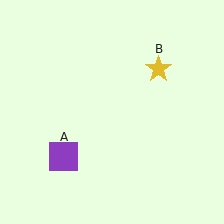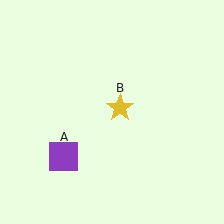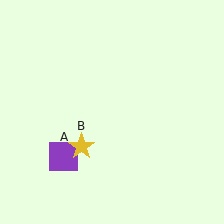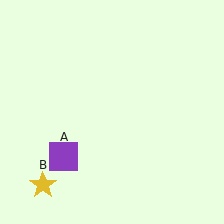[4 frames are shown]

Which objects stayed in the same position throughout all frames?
Purple square (object A) remained stationary.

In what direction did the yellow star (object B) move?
The yellow star (object B) moved down and to the left.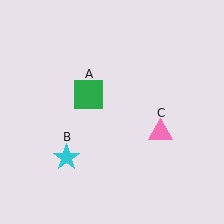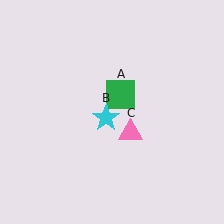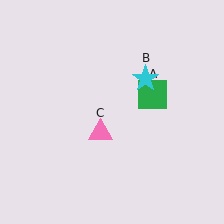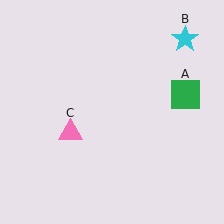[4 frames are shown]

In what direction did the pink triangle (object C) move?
The pink triangle (object C) moved left.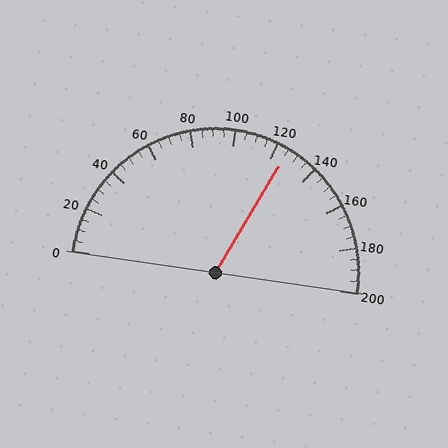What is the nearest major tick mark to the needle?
The nearest major tick mark is 120.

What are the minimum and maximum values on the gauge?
The gauge ranges from 0 to 200.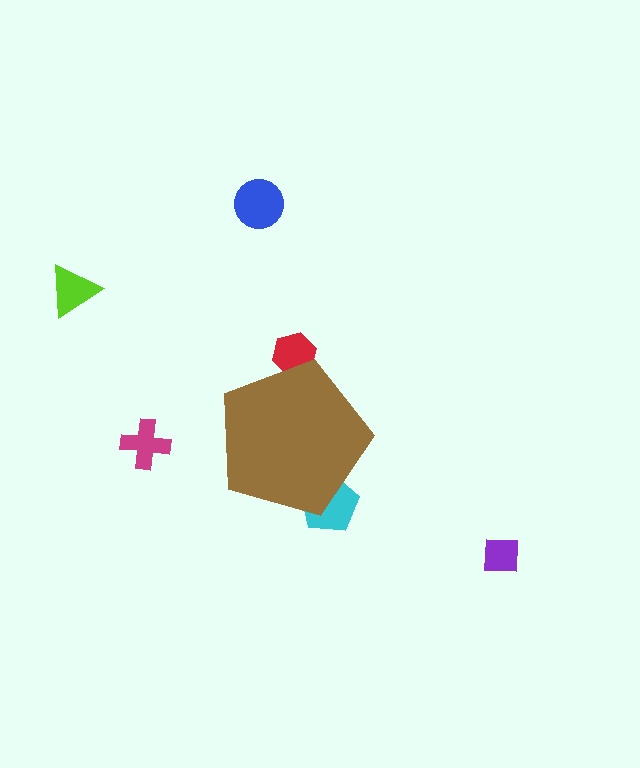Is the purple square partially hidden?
No, the purple square is fully visible.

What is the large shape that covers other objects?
A brown pentagon.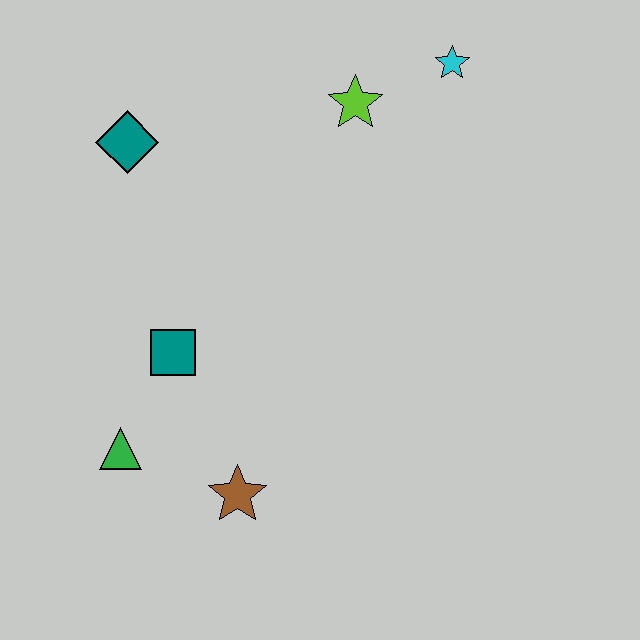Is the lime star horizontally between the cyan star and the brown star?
Yes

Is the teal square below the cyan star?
Yes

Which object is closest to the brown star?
The green triangle is closest to the brown star.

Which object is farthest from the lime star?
The green triangle is farthest from the lime star.